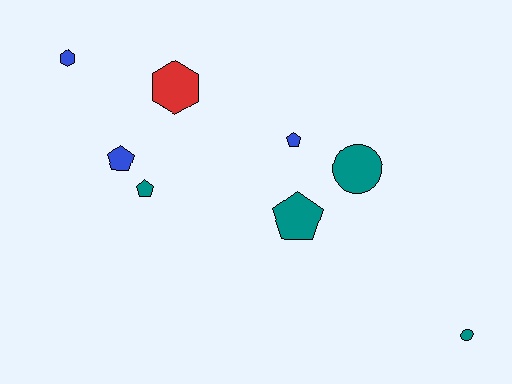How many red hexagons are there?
There is 1 red hexagon.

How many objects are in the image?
There are 8 objects.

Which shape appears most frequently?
Pentagon, with 4 objects.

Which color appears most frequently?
Teal, with 4 objects.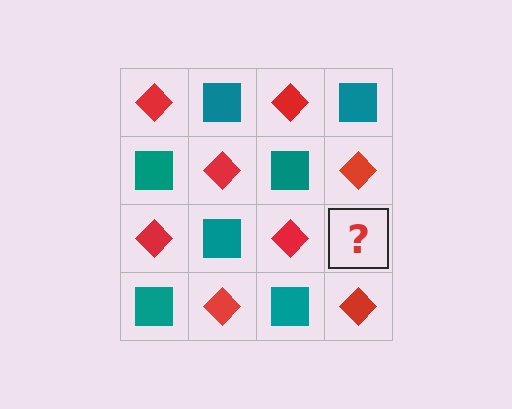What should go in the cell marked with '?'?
The missing cell should contain a teal square.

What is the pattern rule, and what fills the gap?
The rule is that it alternates red diamond and teal square in a checkerboard pattern. The gap should be filled with a teal square.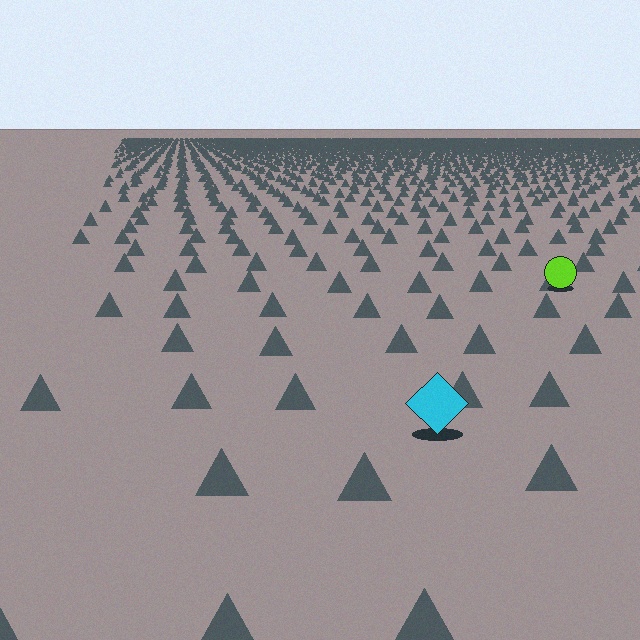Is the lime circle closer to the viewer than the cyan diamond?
No. The cyan diamond is closer — you can tell from the texture gradient: the ground texture is coarser near it.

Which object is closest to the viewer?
The cyan diamond is closest. The texture marks near it are larger and more spread out.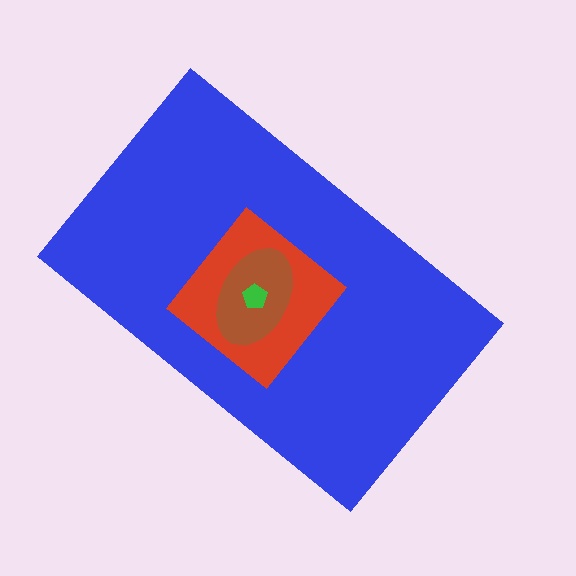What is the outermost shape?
The blue rectangle.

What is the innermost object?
The green pentagon.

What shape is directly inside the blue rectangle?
The red diamond.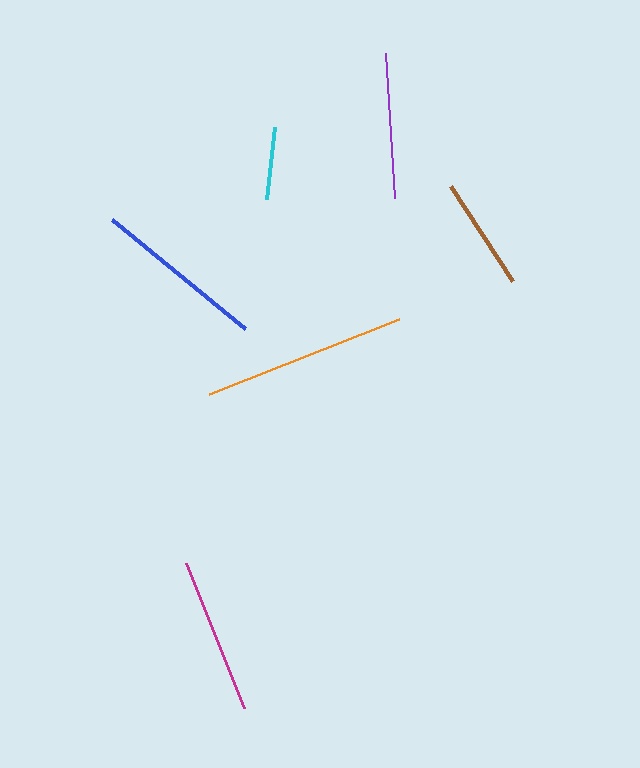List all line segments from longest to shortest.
From longest to shortest: orange, blue, magenta, purple, brown, cyan.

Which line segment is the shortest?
The cyan line is the shortest at approximately 72 pixels.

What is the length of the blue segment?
The blue segment is approximately 171 pixels long.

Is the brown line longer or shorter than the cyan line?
The brown line is longer than the cyan line.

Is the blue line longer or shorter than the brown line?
The blue line is longer than the brown line.